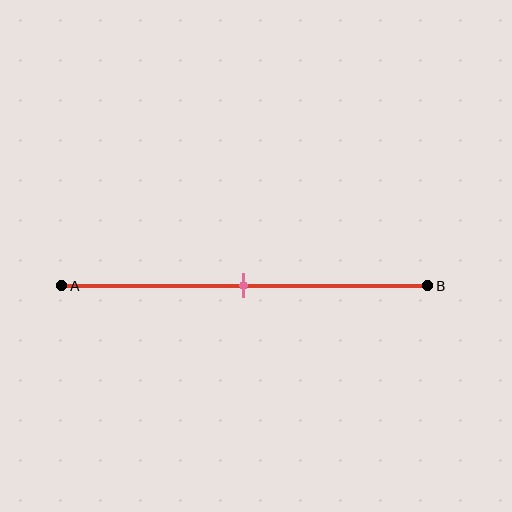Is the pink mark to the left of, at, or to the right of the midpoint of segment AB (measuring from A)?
The pink mark is approximately at the midpoint of segment AB.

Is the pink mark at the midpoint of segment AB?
Yes, the mark is approximately at the midpoint.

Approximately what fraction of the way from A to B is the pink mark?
The pink mark is approximately 50% of the way from A to B.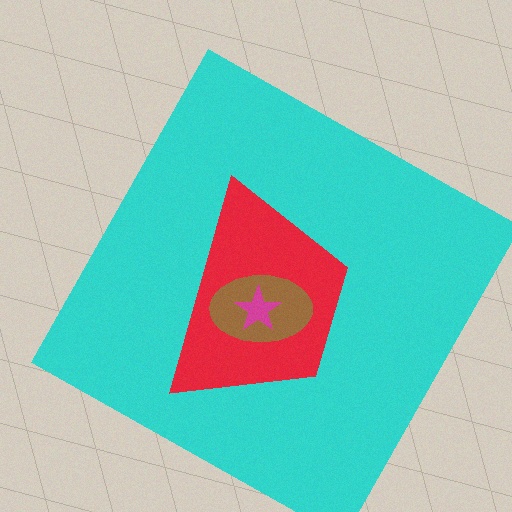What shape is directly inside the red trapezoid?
The brown ellipse.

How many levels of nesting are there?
4.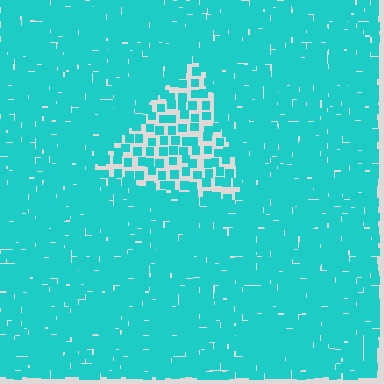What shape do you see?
I see a triangle.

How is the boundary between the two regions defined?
The boundary is defined by a change in element density (approximately 2.4x ratio). All elements are the same color, size, and shape.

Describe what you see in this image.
The image contains small cyan elements arranged at two different densities. A triangle-shaped region is visible where the elements are less densely packed than the surrounding area.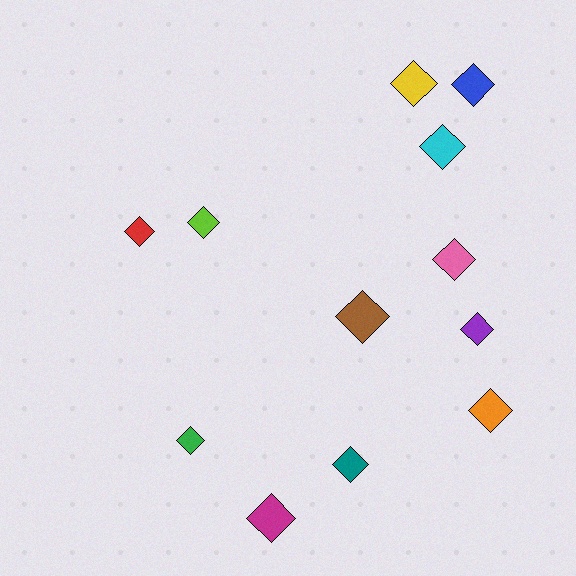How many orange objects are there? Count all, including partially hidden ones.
There is 1 orange object.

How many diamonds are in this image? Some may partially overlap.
There are 12 diamonds.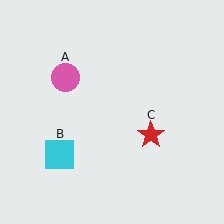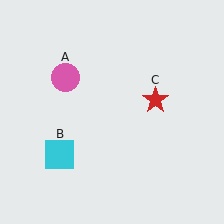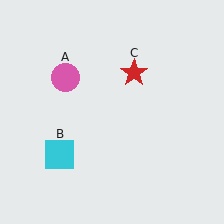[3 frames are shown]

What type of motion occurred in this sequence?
The red star (object C) rotated counterclockwise around the center of the scene.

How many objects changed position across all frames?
1 object changed position: red star (object C).